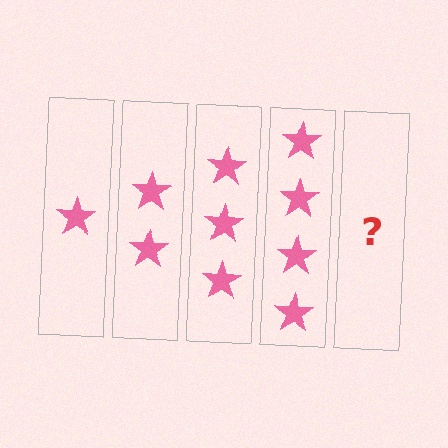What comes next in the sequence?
The next element should be 5 stars.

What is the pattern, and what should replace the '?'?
The pattern is that each step adds one more star. The '?' should be 5 stars.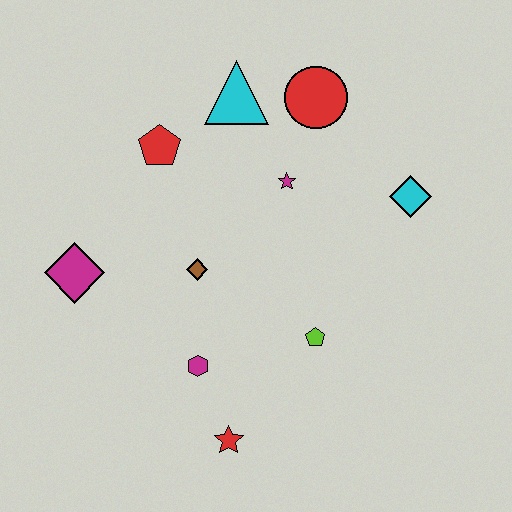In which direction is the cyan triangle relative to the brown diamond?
The cyan triangle is above the brown diamond.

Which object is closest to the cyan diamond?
The magenta star is closest to the cyan diamond.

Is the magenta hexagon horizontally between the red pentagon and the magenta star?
Yes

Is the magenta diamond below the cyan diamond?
Yes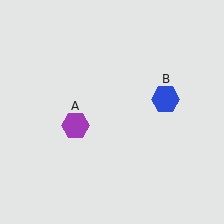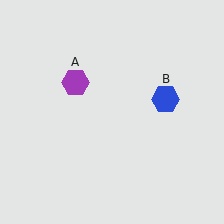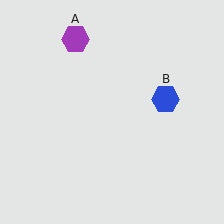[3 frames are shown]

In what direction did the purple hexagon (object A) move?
The purple hexagon (object A) moved up.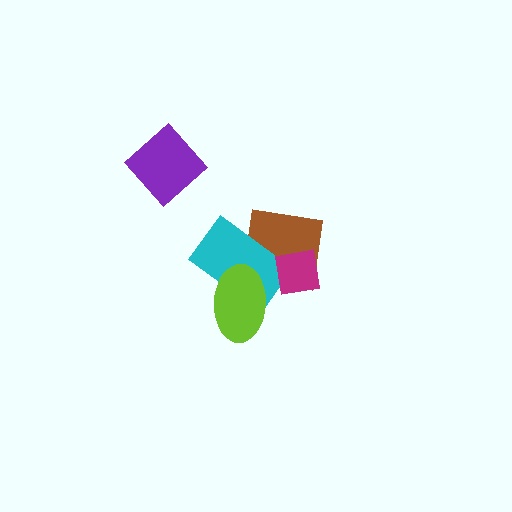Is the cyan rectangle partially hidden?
Yes, it is partially covered by another shape.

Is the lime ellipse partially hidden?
No, no other shape covers it.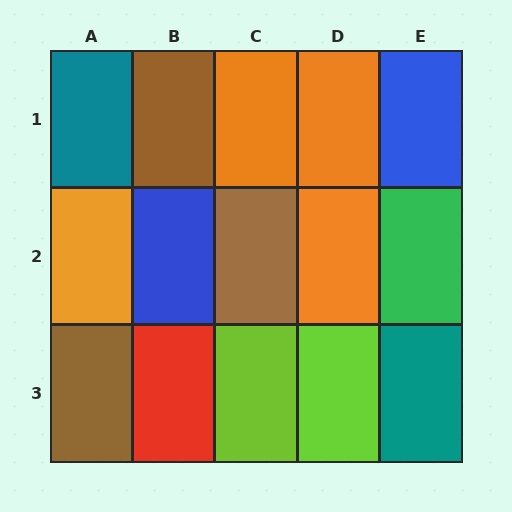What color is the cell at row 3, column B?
Red.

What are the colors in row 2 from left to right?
Orange, blue, brown, orange, green.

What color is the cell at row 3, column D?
Lime.